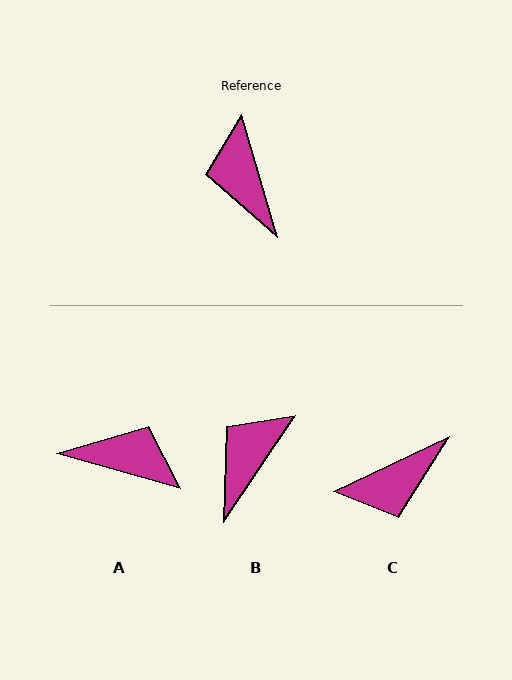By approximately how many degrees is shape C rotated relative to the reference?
Approximately 99 degrees counter-clockwise.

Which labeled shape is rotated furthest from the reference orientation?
A, about 122 degrees away.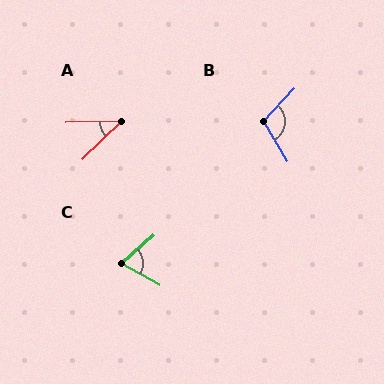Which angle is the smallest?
A, at approximately 43 degrees.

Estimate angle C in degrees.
Approximately 70 degrees.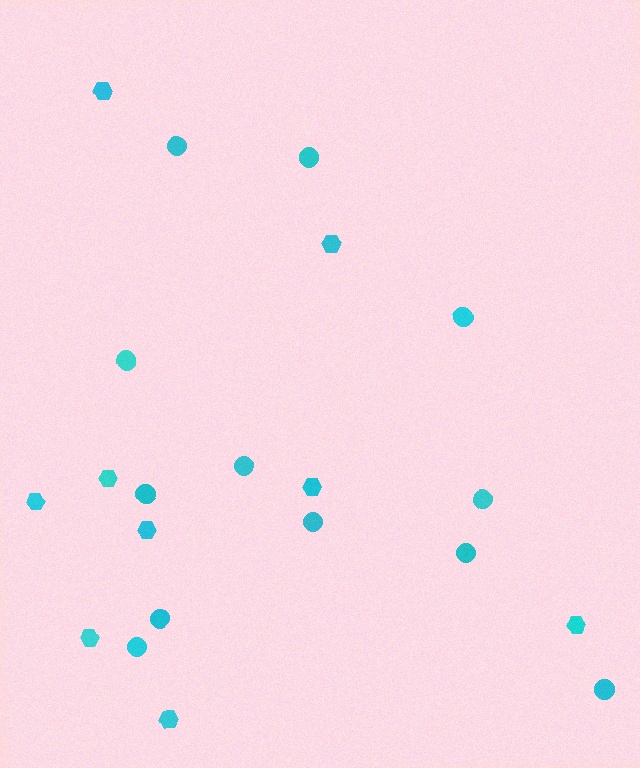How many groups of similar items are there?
There are 2 groups: one group of circles (12) and one group of hexagons (9).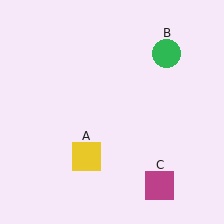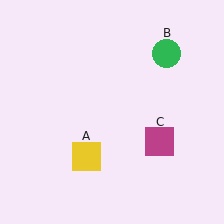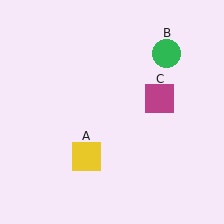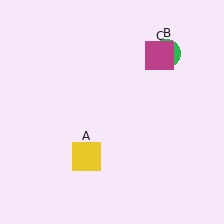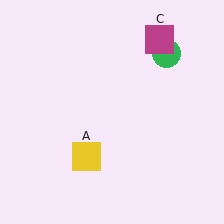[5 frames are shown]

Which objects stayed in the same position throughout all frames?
Yellow square (object A) and green circle (object B) remained stationary.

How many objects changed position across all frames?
1 object changed position: magenta square (object C).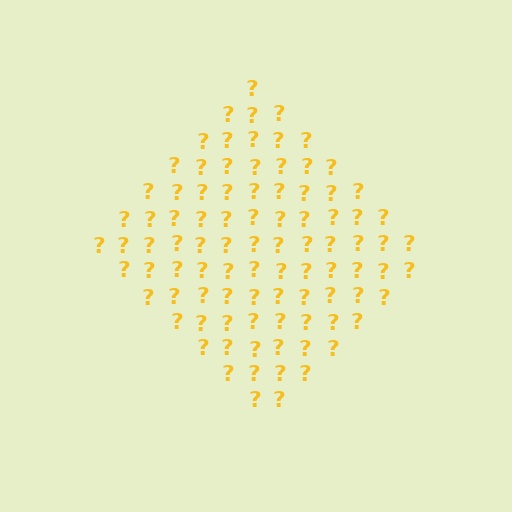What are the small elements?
The small elements are question marks.